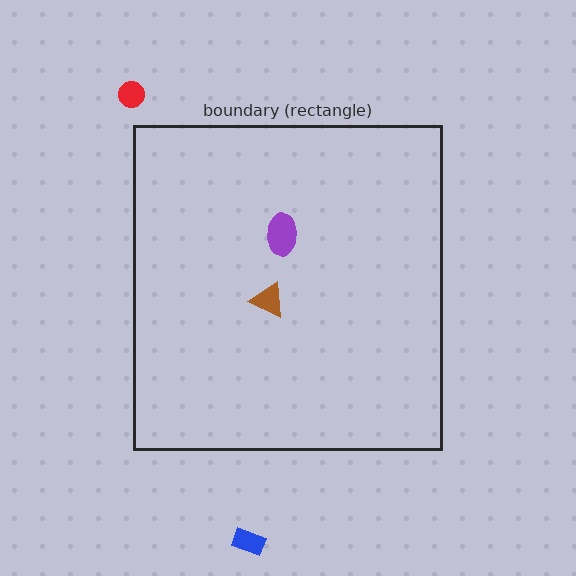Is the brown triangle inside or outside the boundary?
Inside.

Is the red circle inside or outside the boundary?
Outside.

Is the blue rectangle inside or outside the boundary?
Outside.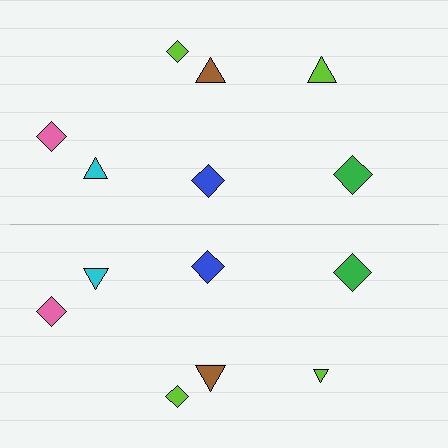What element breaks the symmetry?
The lime triangle on the bottom side has a different size than its mirror counterpart.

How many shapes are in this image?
There are 14 shapes in this image.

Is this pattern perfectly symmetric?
No, the pattern is not perfectly symmetric. The lime triangle on the bottom side has a different size than its mirror counterpart.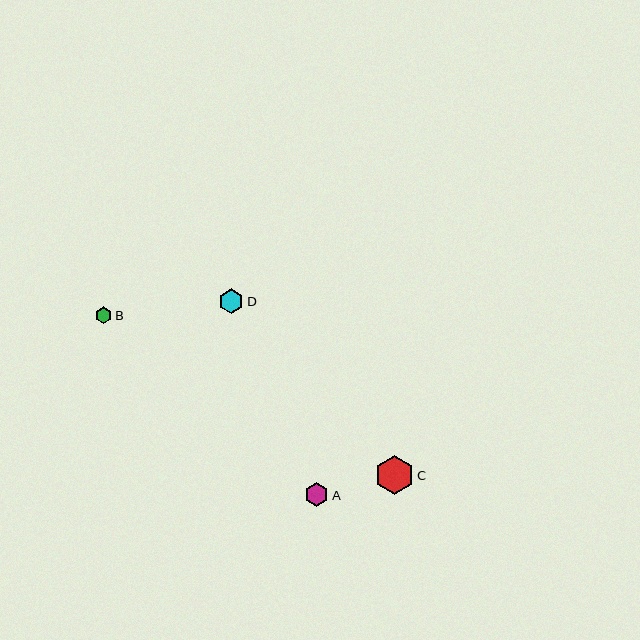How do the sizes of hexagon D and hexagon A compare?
Hexagon D and hexagon A are approximately the same size.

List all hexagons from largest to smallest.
From largest to smallest: C, D, A, B.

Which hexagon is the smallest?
Hexagon B is the smallest with a size of approximately 17 pixels.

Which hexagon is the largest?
Hexagon C is the largest with a size of approximately 39 pixels.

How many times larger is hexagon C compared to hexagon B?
Hexagon C is approximately 2.3 times the size of hexagon B.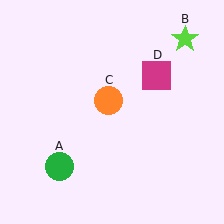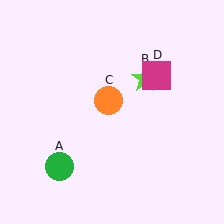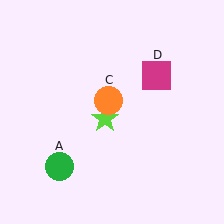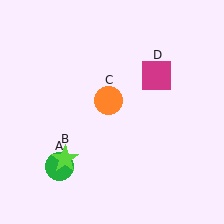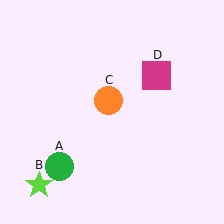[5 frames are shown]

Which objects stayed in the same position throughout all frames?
Green circle (object A) and orange circle (object C) and magenta square (object D) remained stationary.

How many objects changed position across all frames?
1 object changed position: lime star (object B).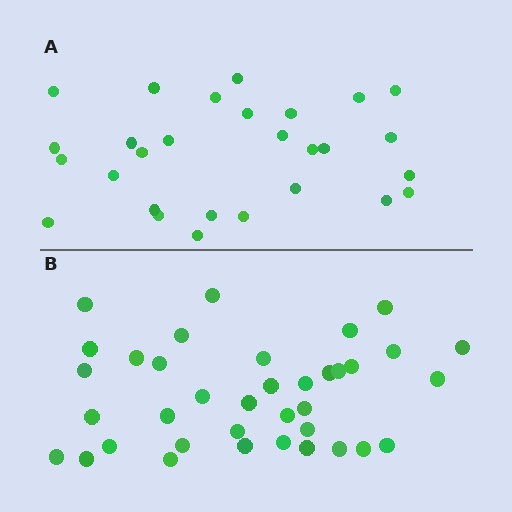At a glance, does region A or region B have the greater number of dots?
Region B (the bottom region) has more dots.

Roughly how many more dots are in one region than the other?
Region B has roughly 8 or so more dots than region A.